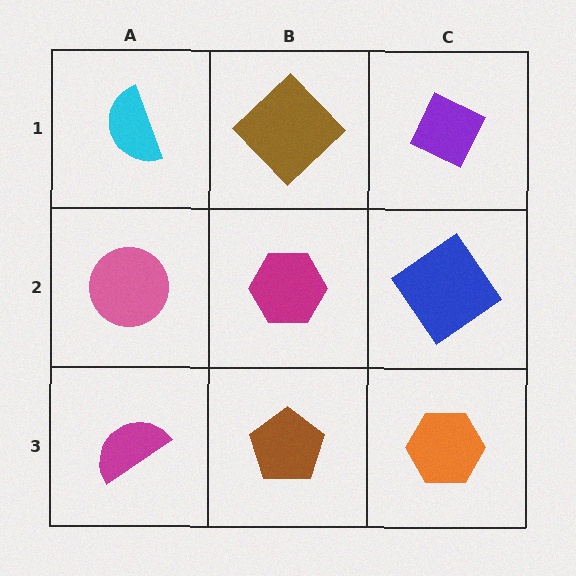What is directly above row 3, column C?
A blue diamond.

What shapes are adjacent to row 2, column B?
A brown diamond (row 1, column B), a brown pentagon (row 3, column B), a pink circle (row 2, column A), a blue diamond (row 2, column C).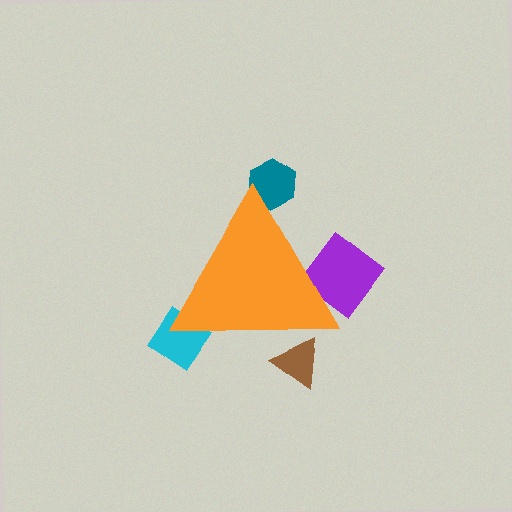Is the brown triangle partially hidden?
Yes, the brown triangle is partially hidden behind the orange triangle.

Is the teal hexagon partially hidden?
Yes, the teal hexagon is partially hidden behind the orange triangle.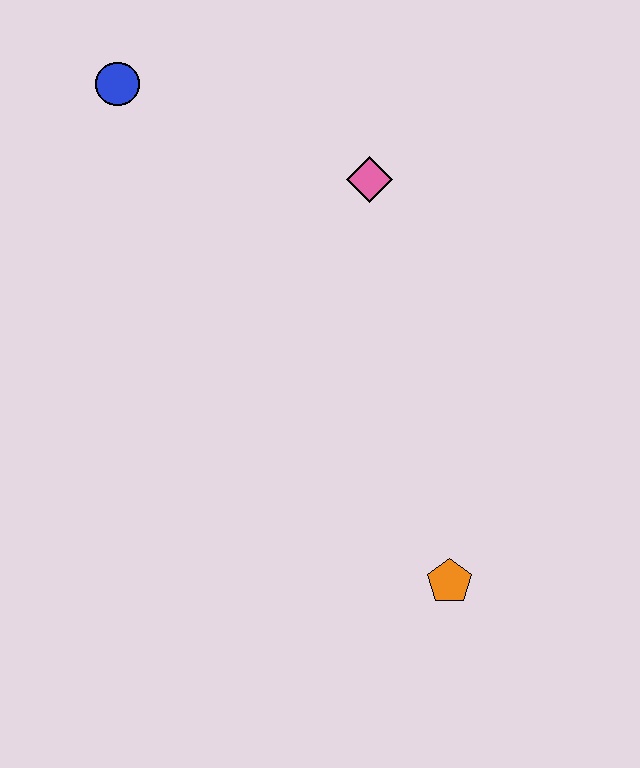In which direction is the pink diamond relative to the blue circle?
The pink diamond is to the right of the blue circle.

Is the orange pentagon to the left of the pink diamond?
No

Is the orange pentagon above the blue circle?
No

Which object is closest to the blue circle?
The pink diamond is closest to the blue circle.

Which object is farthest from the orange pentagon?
The blue circle is farthest from the orange pentagon.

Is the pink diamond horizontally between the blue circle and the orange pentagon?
Yes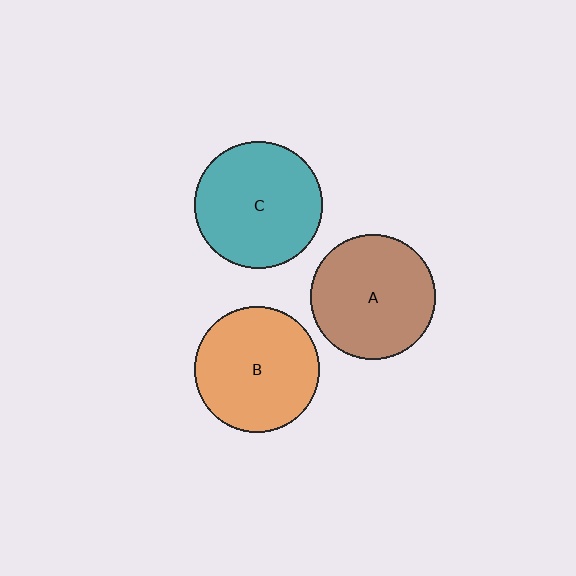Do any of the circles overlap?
No, none of the circles overlap.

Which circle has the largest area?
Circle C (teal).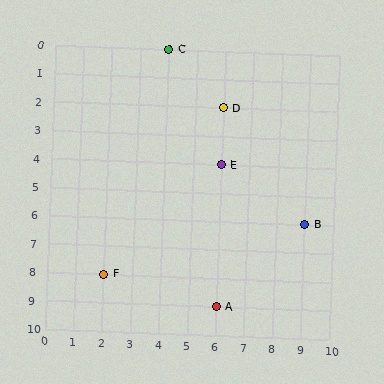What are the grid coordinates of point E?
Point E is at grid coordinates (6, 4).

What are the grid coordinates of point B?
Point B is at grid coordinates (9, 6).